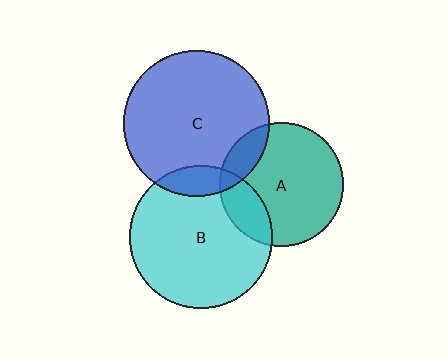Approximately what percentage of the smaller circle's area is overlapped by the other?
Approximately 10%.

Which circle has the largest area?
Circle C (blue).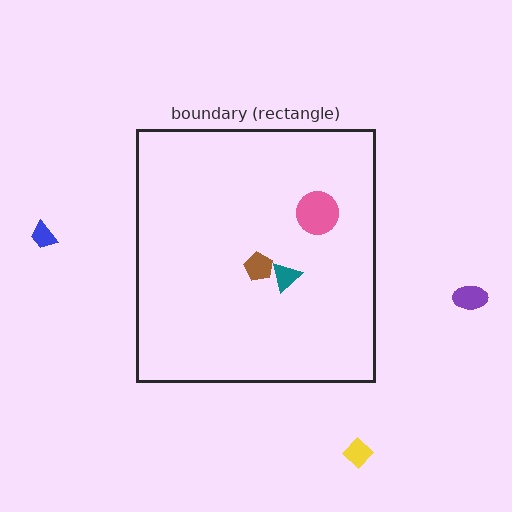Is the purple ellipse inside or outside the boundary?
Outside.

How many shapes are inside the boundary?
3 inside, 3 outside.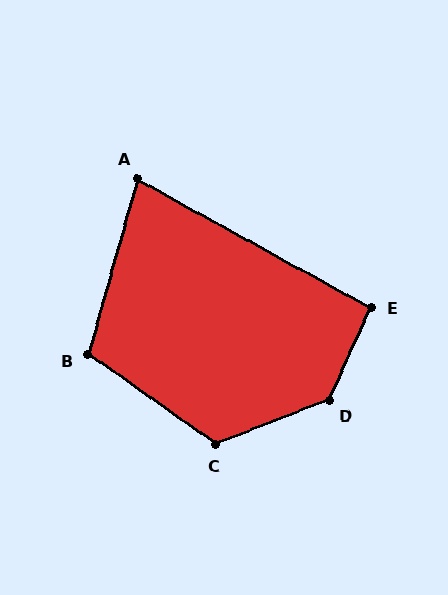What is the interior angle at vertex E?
Approximately 95 degrees (approximately right).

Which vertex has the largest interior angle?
D, at approximately 135 degrees.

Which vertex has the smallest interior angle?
A, at approximately 77 degrees.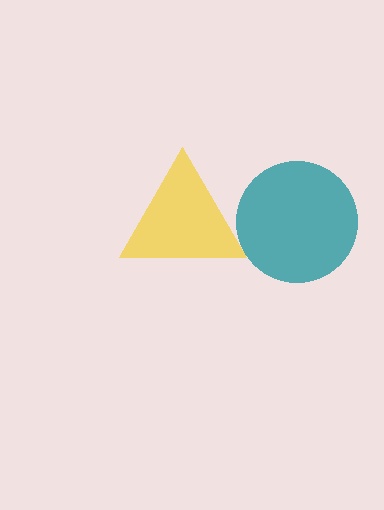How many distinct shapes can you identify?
There are 2 distinct shapes: a yellow triangle, a teal circle.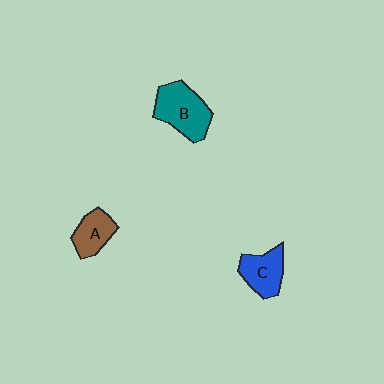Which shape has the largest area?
Shape B (teal).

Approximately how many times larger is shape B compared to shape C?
Approximately 1.4 times.